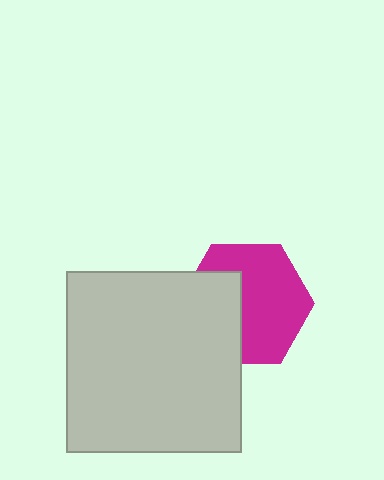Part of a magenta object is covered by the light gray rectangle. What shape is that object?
It is a hexagon.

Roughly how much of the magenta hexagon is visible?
About half of it is visible (roughly 63%).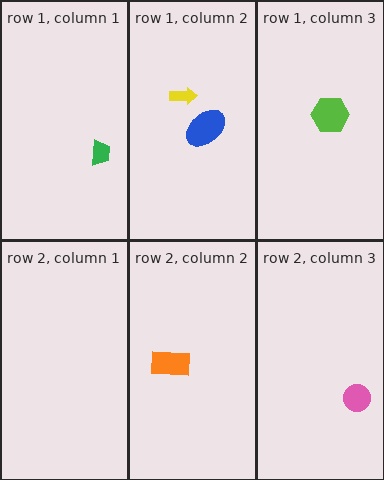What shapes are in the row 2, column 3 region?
The pink circle.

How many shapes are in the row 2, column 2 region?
1.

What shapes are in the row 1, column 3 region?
The lime hexagon.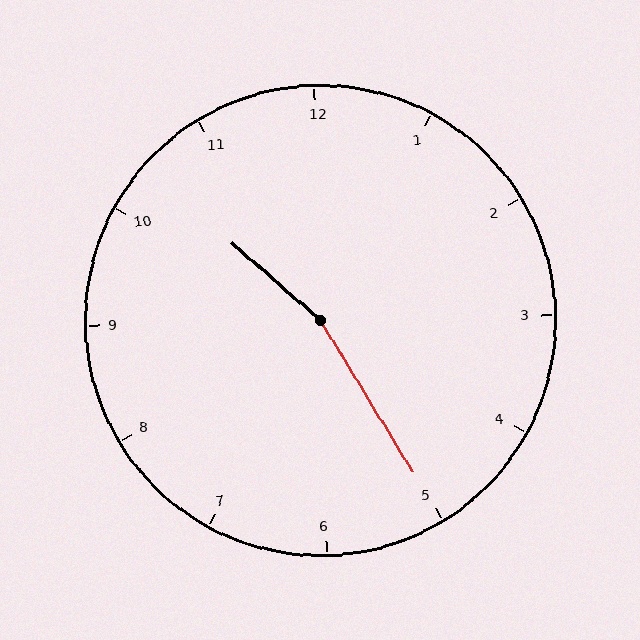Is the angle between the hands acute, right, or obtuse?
It is obtuse.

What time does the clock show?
10:25.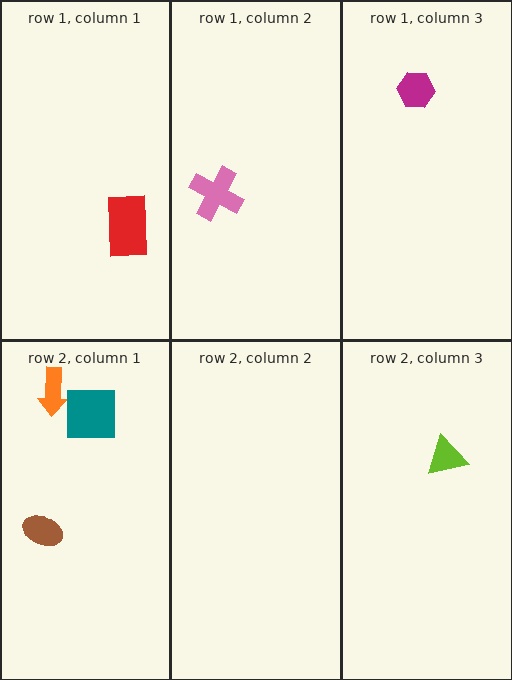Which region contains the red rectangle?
The row 1, column 1 region.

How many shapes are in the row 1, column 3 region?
1.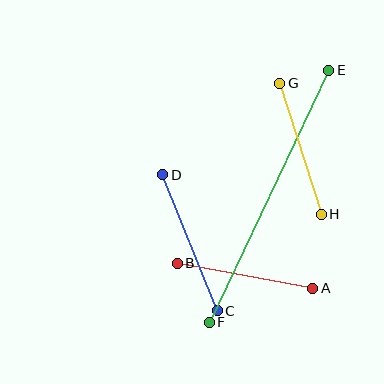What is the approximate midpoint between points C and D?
The midpoint is at approximately (190, 243) pixels.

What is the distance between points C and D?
The distance is approximately 147 pixels.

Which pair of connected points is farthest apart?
Points E and F are farthest apart.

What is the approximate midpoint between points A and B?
The midpoint is at approximately (245, 276) pixels.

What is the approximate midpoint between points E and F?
The midpoint is at approximately (269, 196) pixels.